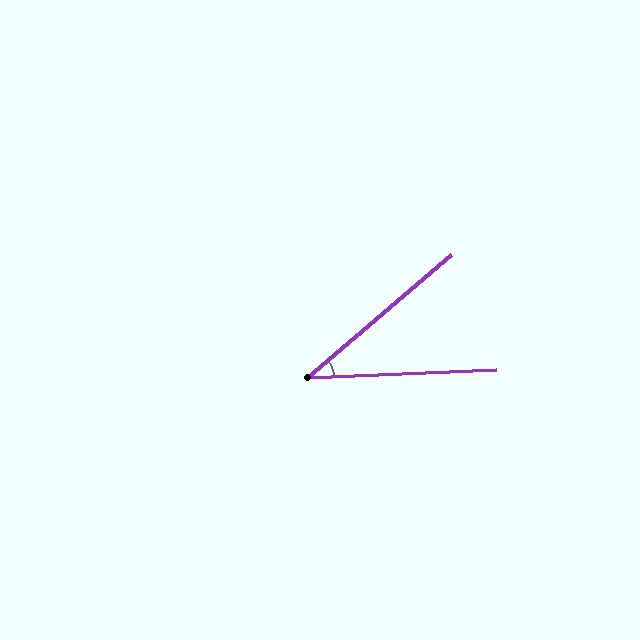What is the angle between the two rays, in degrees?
Approximately 38 degrees.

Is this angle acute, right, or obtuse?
It is acute.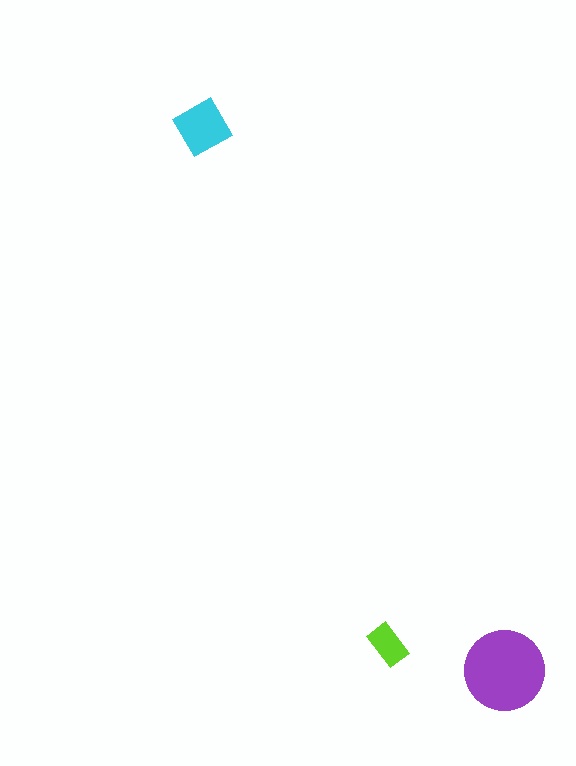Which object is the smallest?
The lime rectangle.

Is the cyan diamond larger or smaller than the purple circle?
Smaller.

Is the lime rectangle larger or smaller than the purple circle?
Smaller.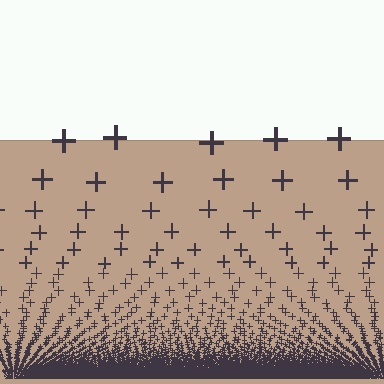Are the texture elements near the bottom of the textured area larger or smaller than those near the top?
Smaller. The gradient is inverted — elements near the bottom are smaller and denser.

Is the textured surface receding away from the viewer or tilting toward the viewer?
The surface appears to tilt toward the viewer. Texture elements get larger and sparser toward the top.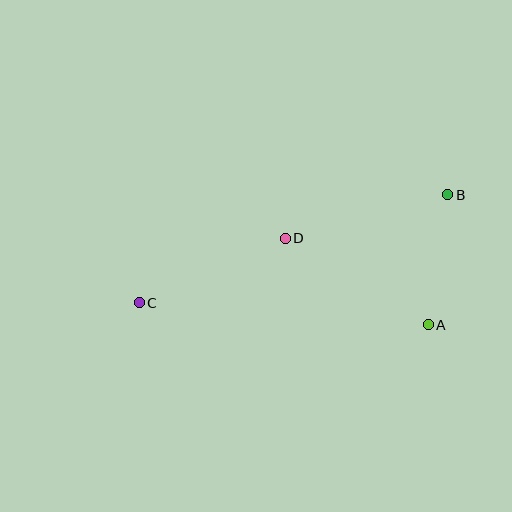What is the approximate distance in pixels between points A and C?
The distance between A and C is approximately 290 pixels.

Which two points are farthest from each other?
Points B and C are farthest from each other.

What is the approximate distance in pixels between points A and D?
The distance between A and D is approximately 167 pixels.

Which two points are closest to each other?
Points A and B are closest to each other.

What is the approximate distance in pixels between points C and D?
The distance between C and D is approximately 159 pixels.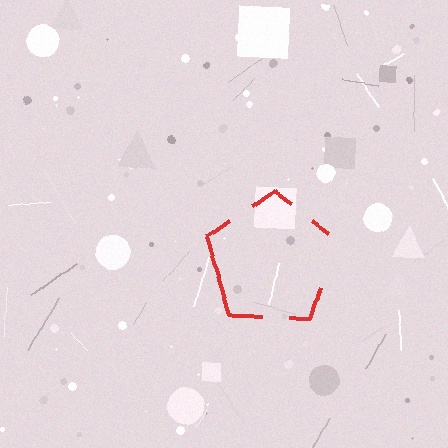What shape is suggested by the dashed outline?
The dashed outline suggests a pentagon.